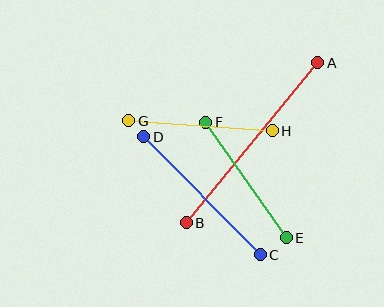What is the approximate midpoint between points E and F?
The midpoint is at approximately (246, 180) pixels.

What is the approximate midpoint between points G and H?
The midpoint is at approximately (201, 126) pixels.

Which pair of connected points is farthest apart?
Points A and B are farthest apart.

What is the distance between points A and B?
The distance is approximately 207 pixels.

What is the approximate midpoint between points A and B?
The midpoint is at approximately (252, 143) pixels.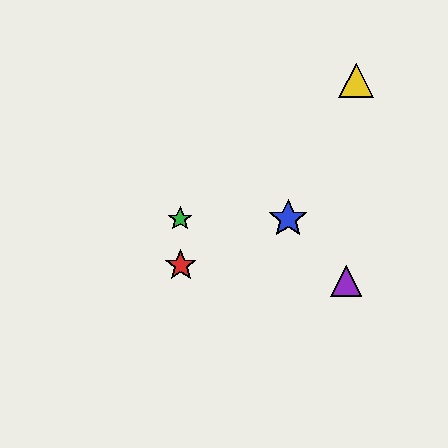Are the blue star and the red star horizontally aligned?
No, the blue star is at y≈219 and the red star is at y≈265.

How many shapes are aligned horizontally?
2 shapes (the blue star, the green star) are aligned horizontally.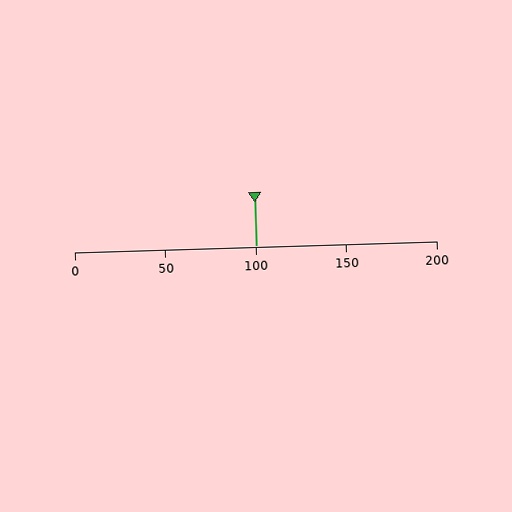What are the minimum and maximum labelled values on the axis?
The axis runs from 0 to 200.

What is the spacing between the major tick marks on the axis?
The major ticks are spaced 50 apart.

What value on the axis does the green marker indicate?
The marker indicates approximately 100.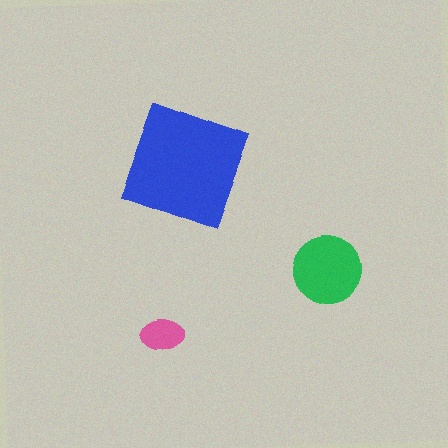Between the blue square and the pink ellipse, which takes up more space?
The blue square.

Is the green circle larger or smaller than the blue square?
Smaller.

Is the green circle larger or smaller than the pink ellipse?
Larger.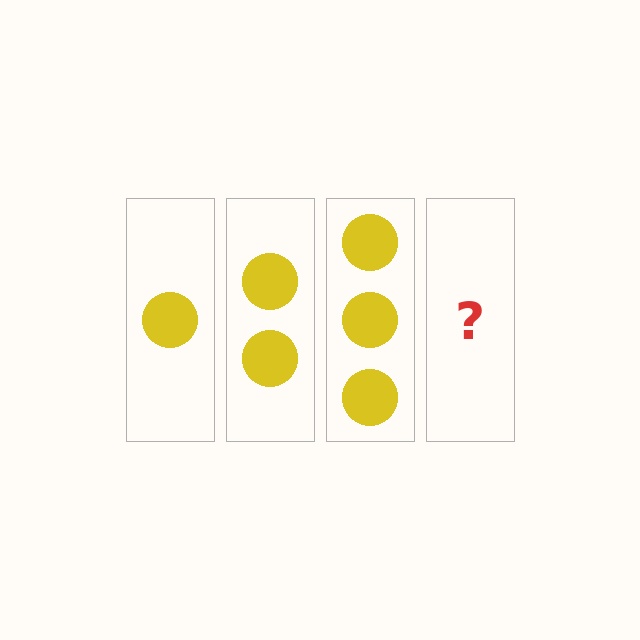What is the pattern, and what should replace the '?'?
The pattern is that each step adds one more circle. The '?' should be 4 circles.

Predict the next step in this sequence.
The next step is 4 circles.